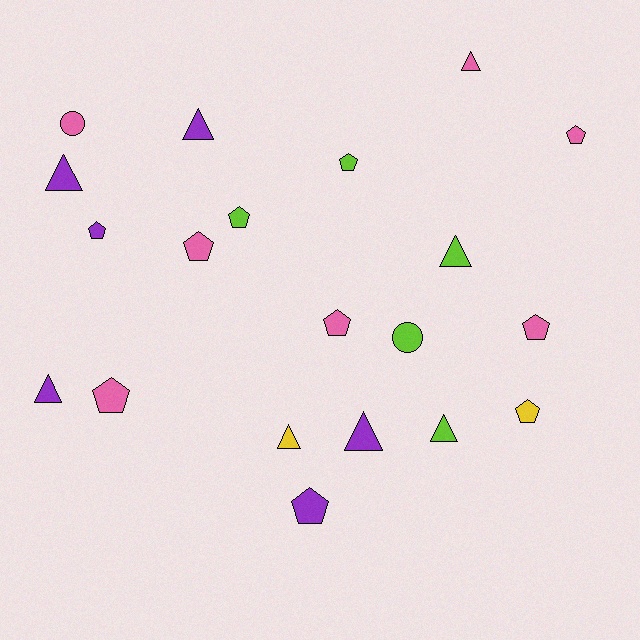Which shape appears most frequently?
Pentagon, with 10 objects.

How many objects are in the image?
There are 20 objects.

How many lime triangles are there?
There are 2 lime triangles.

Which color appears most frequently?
Pink, with 7 objects.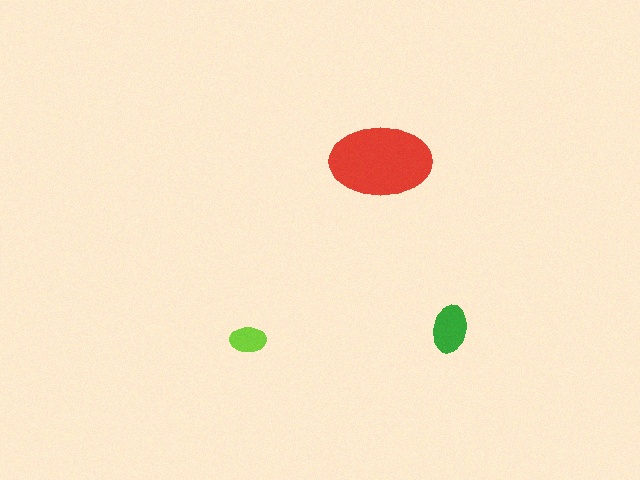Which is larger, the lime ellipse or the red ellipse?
The red one.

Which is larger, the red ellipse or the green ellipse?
The red one.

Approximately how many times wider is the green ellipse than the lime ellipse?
About 1.5 times wider.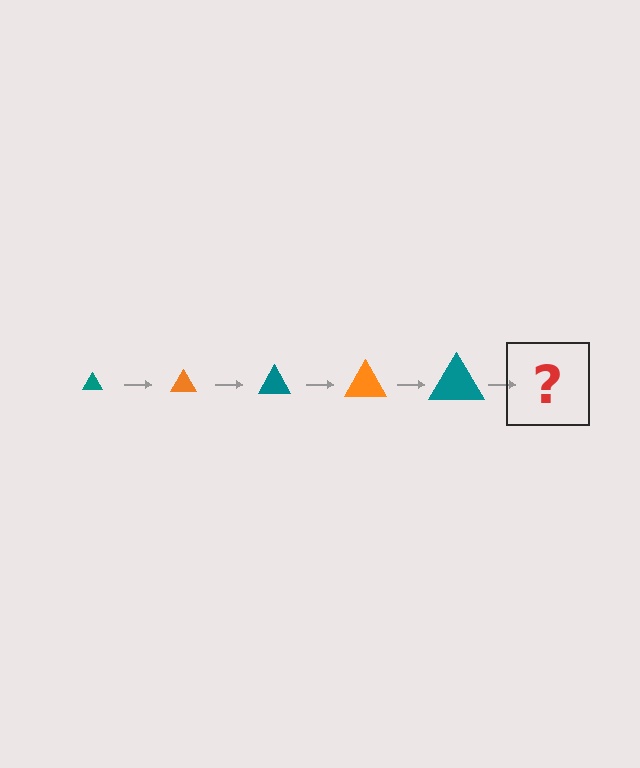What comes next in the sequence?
The next element should be an orange triangle, larger than the previous one.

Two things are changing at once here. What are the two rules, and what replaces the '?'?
The two rules are that the triangle grows larger each step and the color cycles through teal and orange. The '?' should be an orange triangle, larger than the previous one.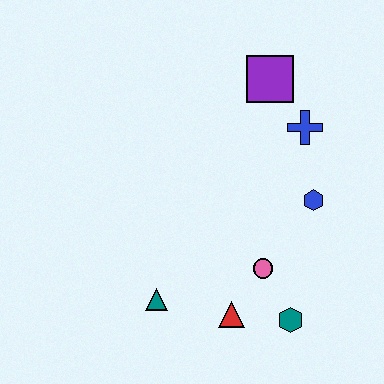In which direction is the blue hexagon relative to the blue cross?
The blue hexagon is below the blue cross.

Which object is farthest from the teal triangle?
The purple square is farthest from the teal triangle.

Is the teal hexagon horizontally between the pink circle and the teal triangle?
No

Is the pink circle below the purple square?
Yes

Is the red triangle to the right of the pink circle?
No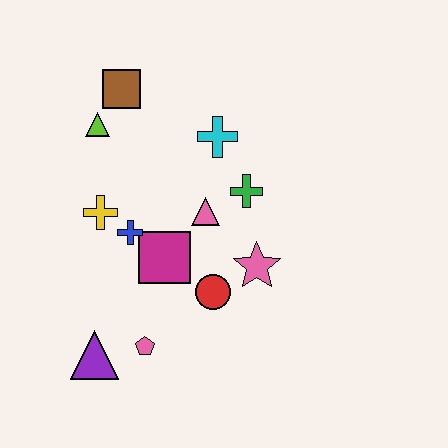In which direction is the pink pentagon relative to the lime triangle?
The pink pentagon is below the lime triangle.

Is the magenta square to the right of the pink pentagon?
Yes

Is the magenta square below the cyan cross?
Yes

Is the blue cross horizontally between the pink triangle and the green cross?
No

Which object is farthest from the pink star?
The brown square is farthest from the pink star.